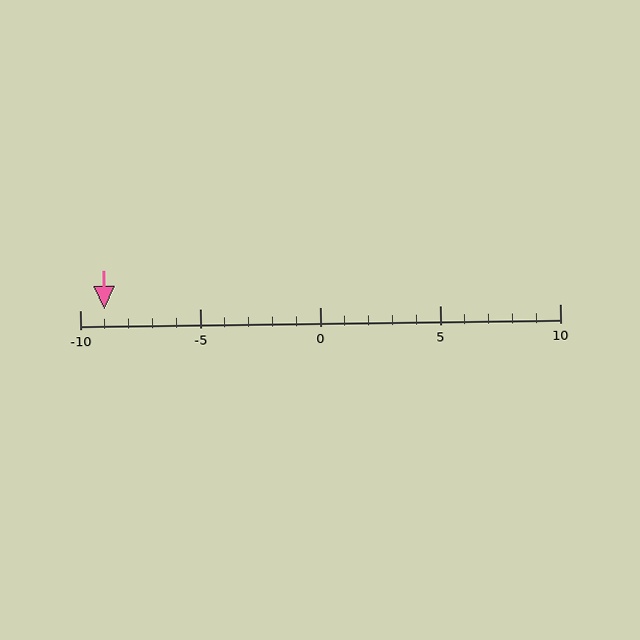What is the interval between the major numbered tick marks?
The major tick marks are spaced 5 units apart.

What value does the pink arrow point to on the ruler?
The pink arrow points to approximately -9.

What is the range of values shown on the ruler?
The ruler shows values from -10 to 10.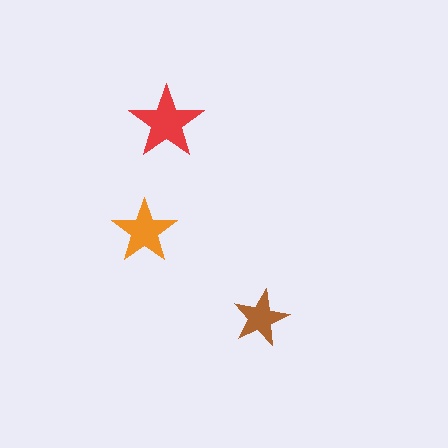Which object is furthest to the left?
The orange star is leftmost.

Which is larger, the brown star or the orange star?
The orange one.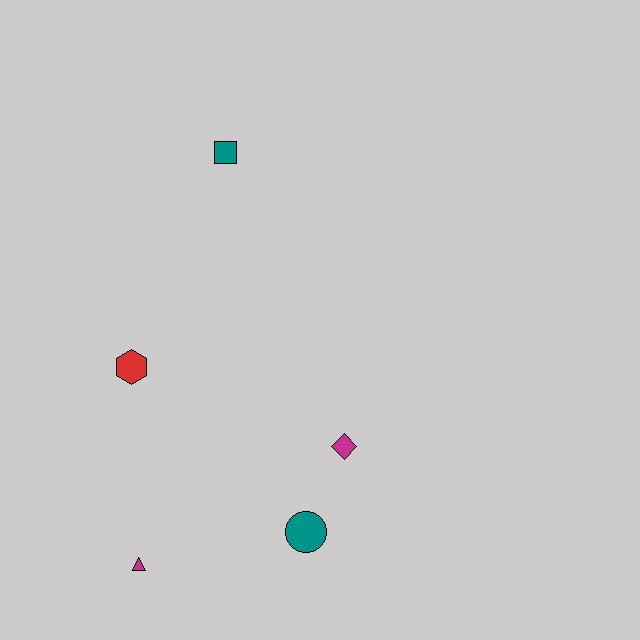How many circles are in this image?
There is 1 circle.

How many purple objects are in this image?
There are no purple objects.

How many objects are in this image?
There are 5 objects.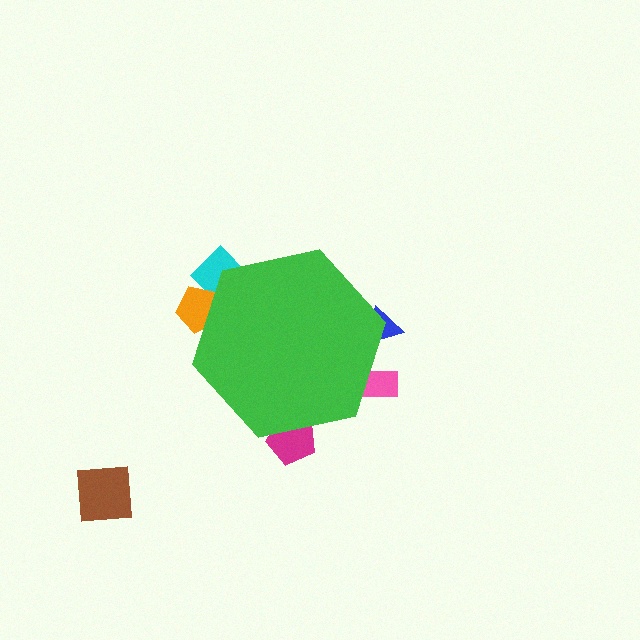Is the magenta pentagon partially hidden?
Yes, the magenta pentagon is partially hidden behind the green hexagon.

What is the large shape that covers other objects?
A green hexagon.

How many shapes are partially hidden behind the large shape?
5 shapes are partially hidden.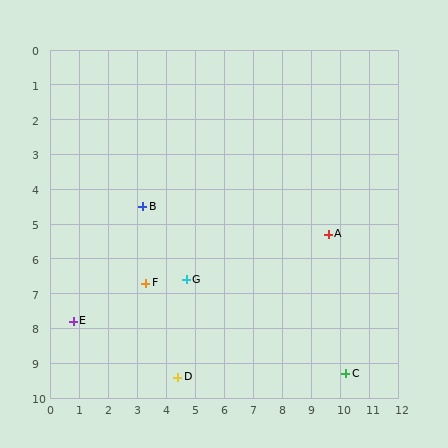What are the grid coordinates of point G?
Point G is at approximately (4.7, 6.6).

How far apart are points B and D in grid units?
Points B and D are about 5.0 grid units apart.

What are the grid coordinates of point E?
Point E is at approximately (0.8, 7.8).